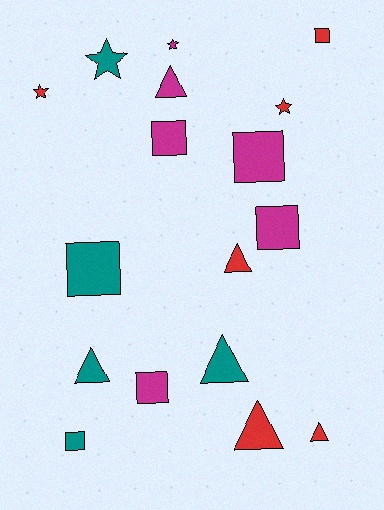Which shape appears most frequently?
Square, with 7 objects.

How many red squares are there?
There is 1 red square.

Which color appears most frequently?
Magenta, with 6 objects.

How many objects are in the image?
There are 17 objects.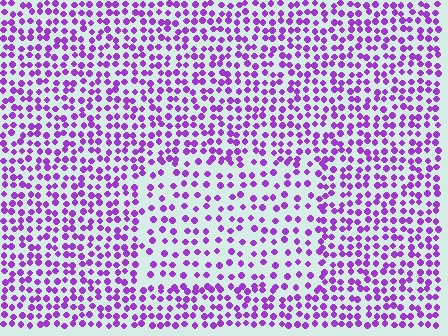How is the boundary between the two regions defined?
The boundary is defined by a change in element density (approximately 1.7x ratio). All elements are the same color, size, and shape.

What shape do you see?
I see a rectangle.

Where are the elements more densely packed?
The elements are more densely packed outside the rectangle boundary.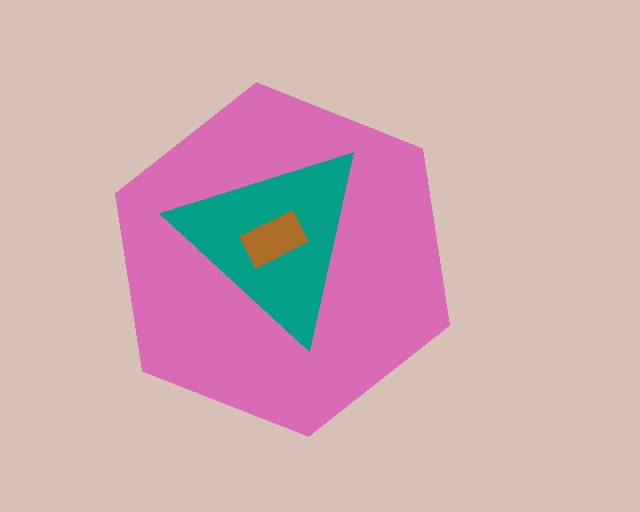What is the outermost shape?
The pink hexagon.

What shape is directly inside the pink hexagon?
The teal triangle.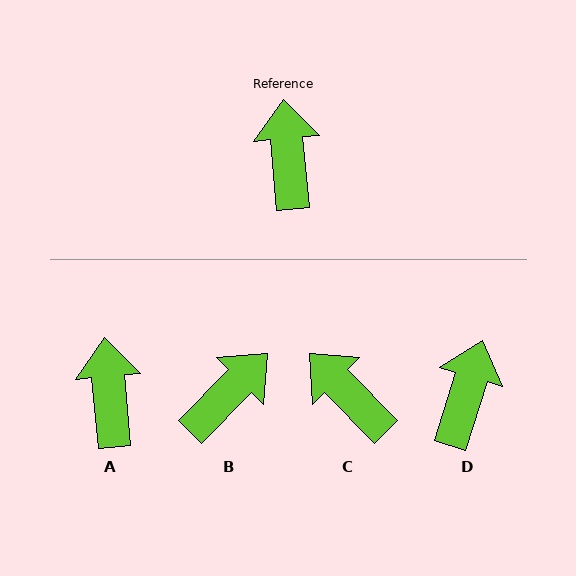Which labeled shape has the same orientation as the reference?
A.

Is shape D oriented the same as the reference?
No, it is off by about 22 degrees.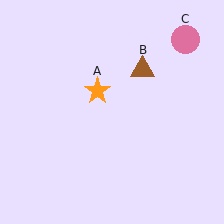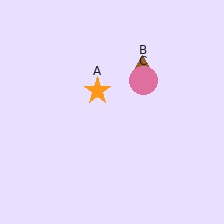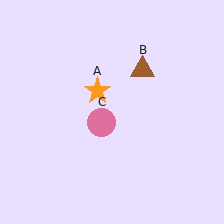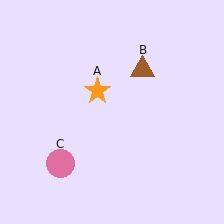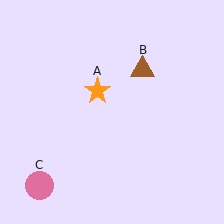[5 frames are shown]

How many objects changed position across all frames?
1 object changed position: pink circle (object C).